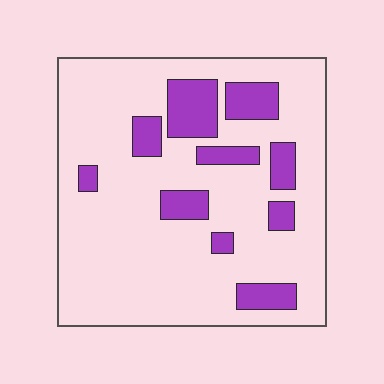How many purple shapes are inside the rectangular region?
10.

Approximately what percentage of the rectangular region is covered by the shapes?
Approximately 20%.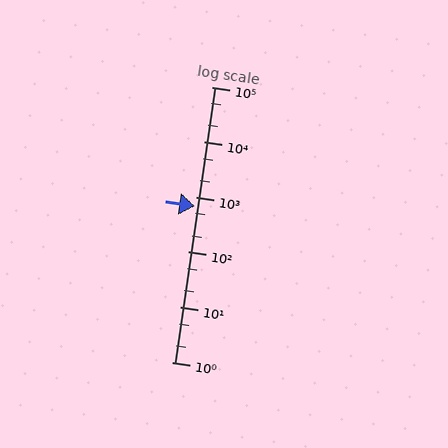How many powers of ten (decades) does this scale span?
The scale spans 5 decades, from 1 to 100000.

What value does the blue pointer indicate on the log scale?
The pointer indicates approximately 680.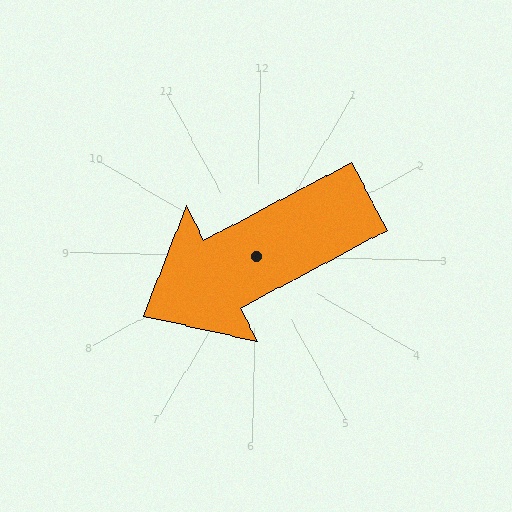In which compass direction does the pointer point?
Southwest.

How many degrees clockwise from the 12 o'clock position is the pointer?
Approximately 241 degrees.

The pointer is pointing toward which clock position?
Roughly 8 o'clock.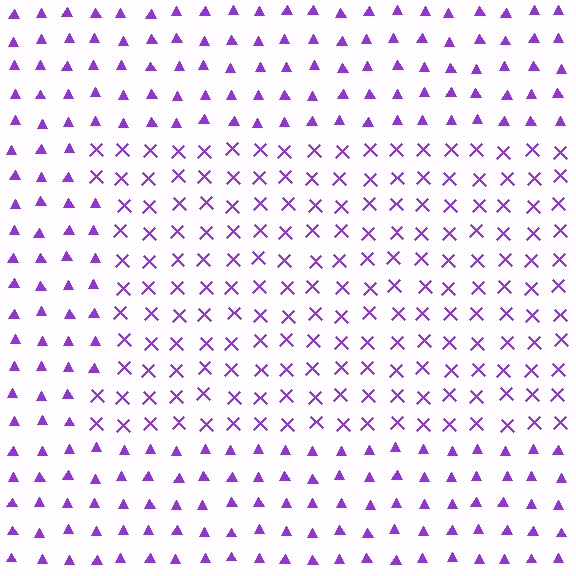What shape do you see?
I see a rectangle.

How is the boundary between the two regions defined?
The boundary is defined by a change in element shape: X marks inside vs. triangles outside. All elements share the same color and spacing.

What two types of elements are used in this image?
The image uses X marks inside the rectangle region and triangles outside it.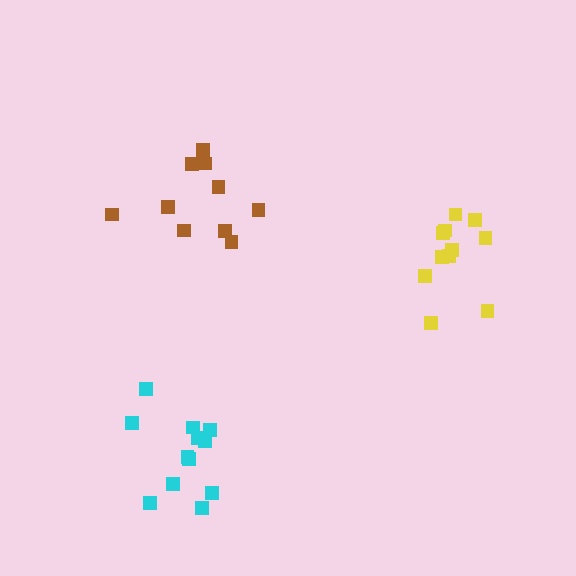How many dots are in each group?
Group 1: 11 dots, Group 2: 12 dots, Group 3: 10 dots (33 total).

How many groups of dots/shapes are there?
There are 3 groups.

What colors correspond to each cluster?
The clusters are colored: yellow, cyan, brown.